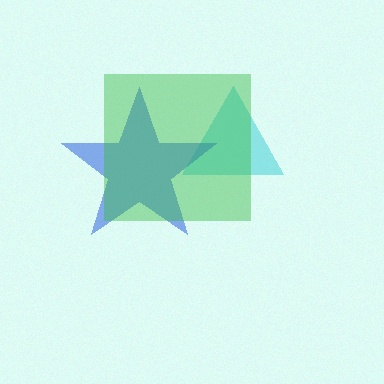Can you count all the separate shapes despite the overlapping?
Yes, there are 3 separate shapes.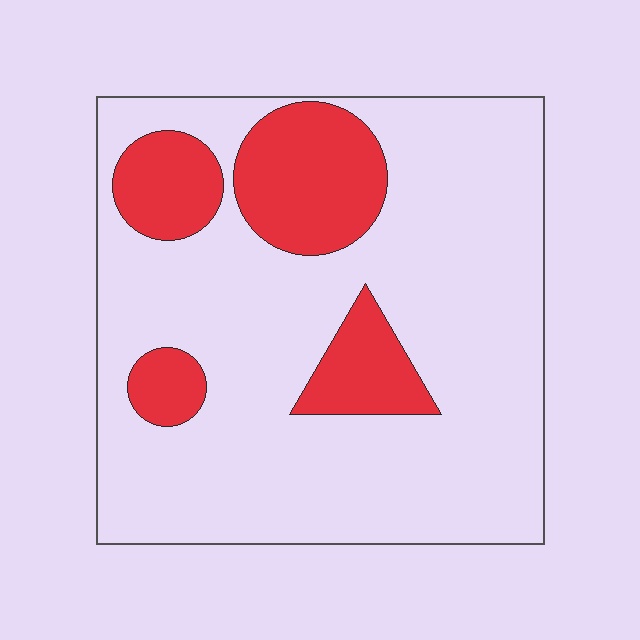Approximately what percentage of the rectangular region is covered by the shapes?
Approximately 20%.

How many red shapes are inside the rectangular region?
4.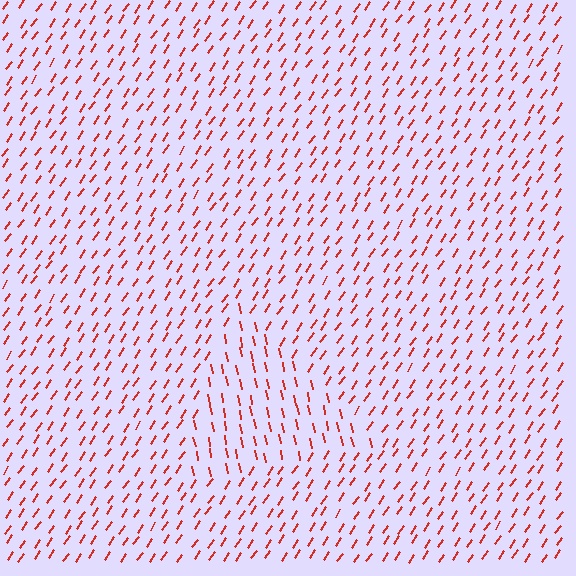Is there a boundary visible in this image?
Yes, there is a texture boundary formed by a change in line orientation.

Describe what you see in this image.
The image is filled with small red line segments. A triangle region in the image has lines oriented differently from the surrounding lines, creating a visible texture boundary.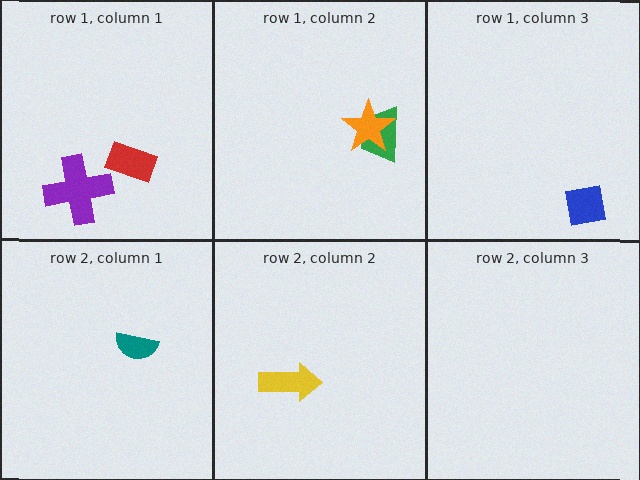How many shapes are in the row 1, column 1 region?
2.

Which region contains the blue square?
The row 1, column 3 region.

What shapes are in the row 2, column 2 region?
The yellow arrow.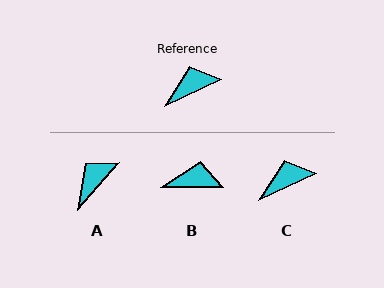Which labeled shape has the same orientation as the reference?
C.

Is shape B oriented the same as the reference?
No, it is off by about 25 degrees.